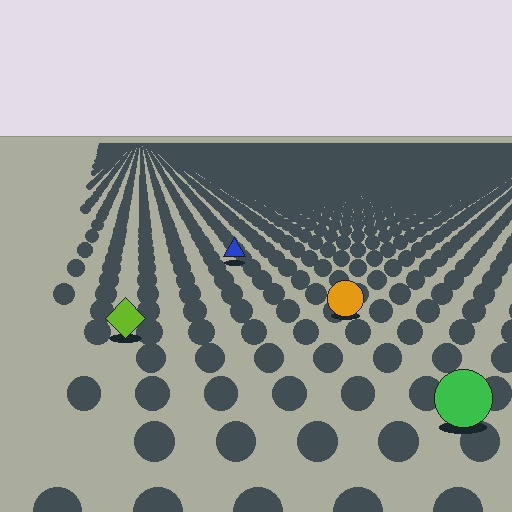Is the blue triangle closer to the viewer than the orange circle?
No. The orange circle is closer — you can tell from the texture gradient: the ground texture is coarser near it.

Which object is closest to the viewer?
The green circle is closest. The texture marks near it are larger and more spread out.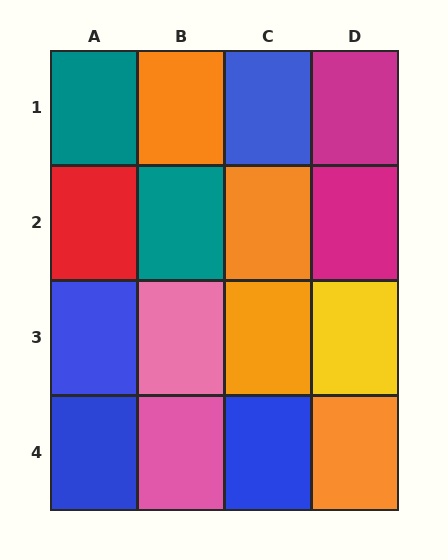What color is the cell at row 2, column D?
Magenta.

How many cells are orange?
4 cells are orange.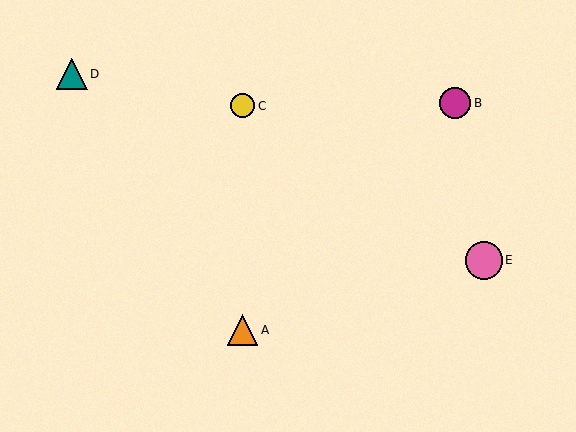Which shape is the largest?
The pink circle (labeled E) is the largest.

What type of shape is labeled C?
Shape C is a yellow circle.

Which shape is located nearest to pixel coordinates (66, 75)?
The teal triangle (labeled D) at (72, 74) is nearest to that location.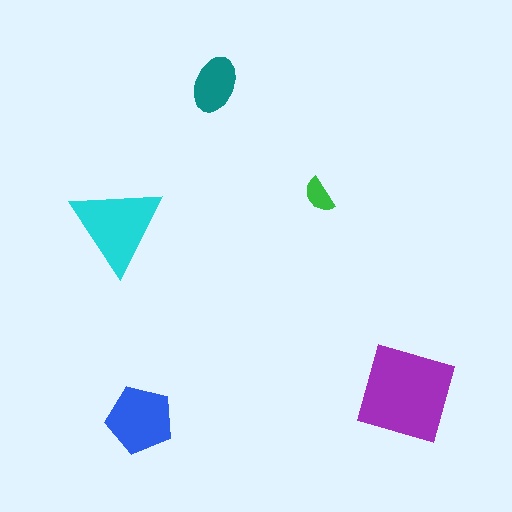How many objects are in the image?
There are 5 objects in the image.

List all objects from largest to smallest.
The purple diamond, the cyan triangle, the blue pentagon, the teal ellipse, the green semicircle.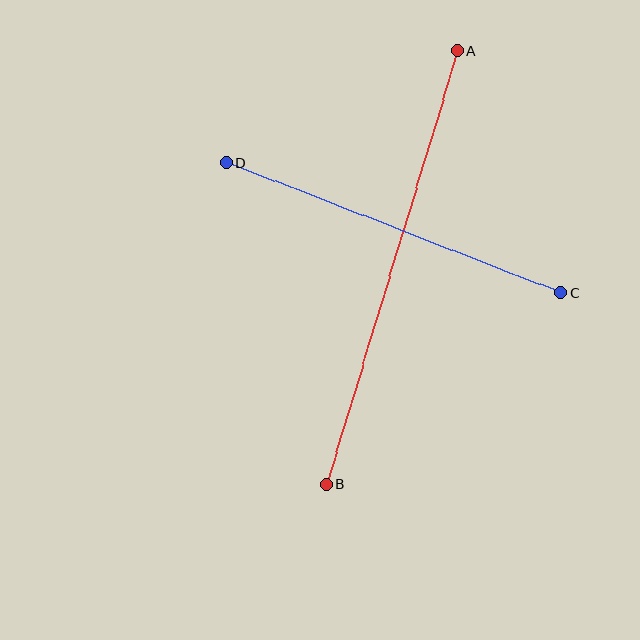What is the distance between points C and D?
The distance is approximately 359 pixels.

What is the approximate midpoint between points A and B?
The midpoint is at approximately (392, 268) pixels.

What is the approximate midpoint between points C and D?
The midpoint is at approximately (393, 228) pixels.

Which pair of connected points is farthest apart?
Points A and B are farthest apart.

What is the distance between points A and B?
The distance is approximately 452 pixels.